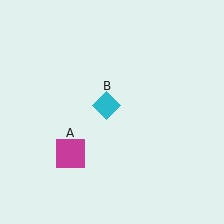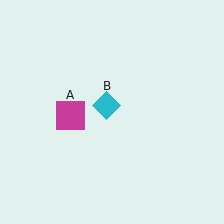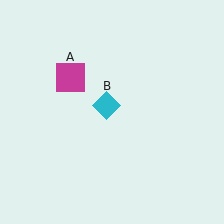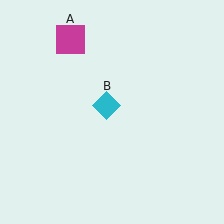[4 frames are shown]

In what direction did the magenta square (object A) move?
The magenta square (object A) moved up.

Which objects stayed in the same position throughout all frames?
Cyan diamond (object B) remained stationary.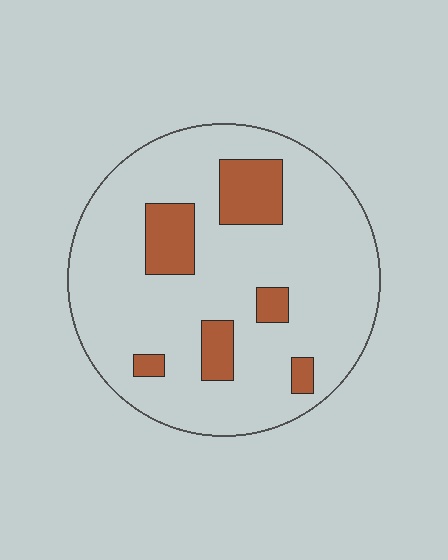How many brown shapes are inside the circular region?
6.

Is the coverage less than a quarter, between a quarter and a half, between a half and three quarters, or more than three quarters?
Less than a quarter.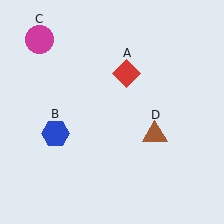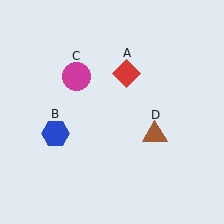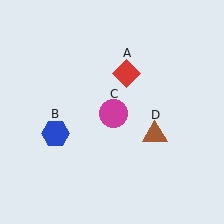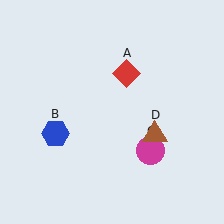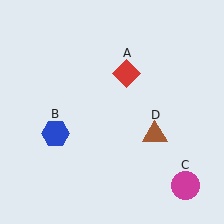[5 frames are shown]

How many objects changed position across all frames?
1 object changed position: magenta circle (object C).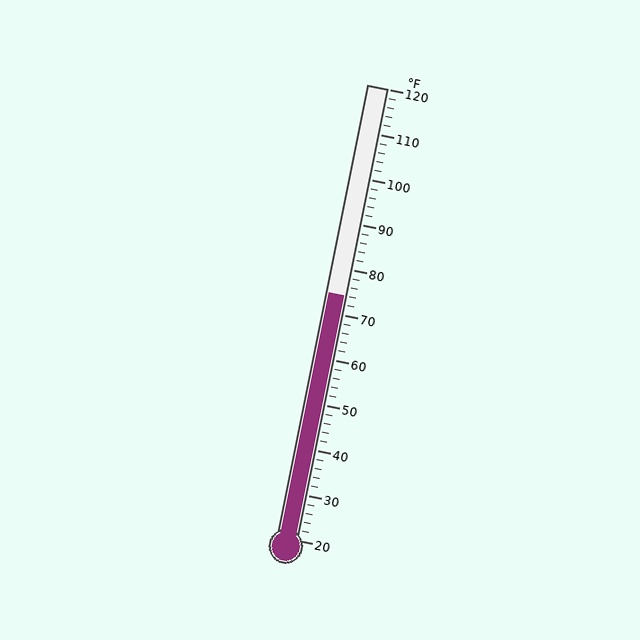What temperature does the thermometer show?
The thermometer shows approximately 74°F.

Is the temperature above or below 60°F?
The temperature is above 60°F.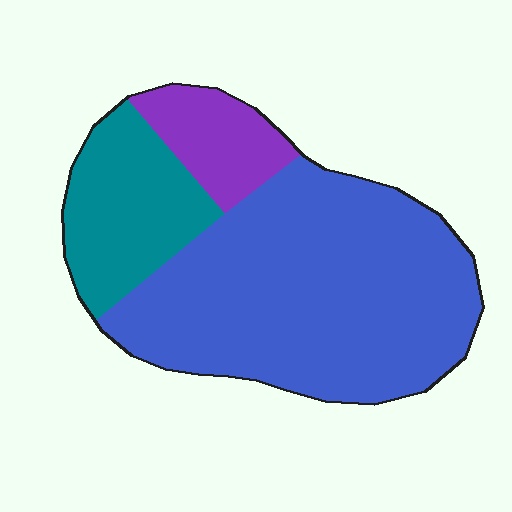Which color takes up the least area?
Purple, at roughly 10%.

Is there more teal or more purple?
Teal.